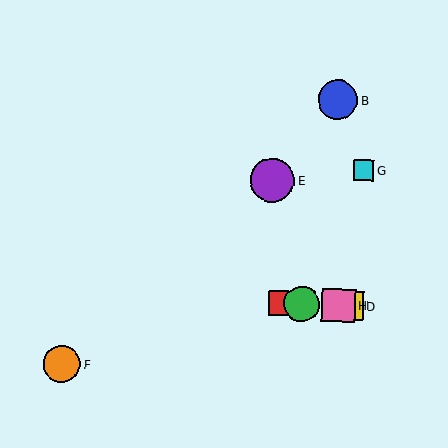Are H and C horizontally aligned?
Yes, both are at y≈305.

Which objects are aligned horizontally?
Objects A, C, D, H are aligned horizontally.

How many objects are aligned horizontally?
4 objects (A, C, D, H) are aligned horizontally.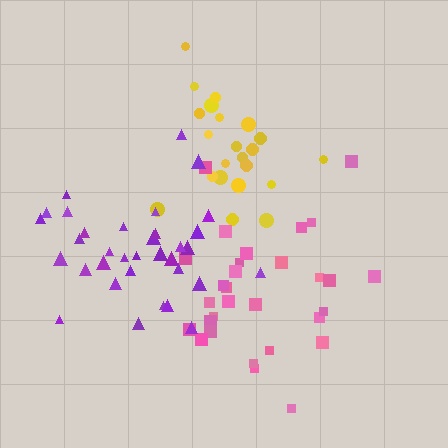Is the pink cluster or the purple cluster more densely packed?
Purple.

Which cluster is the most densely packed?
Yellow.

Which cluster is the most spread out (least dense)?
Pink.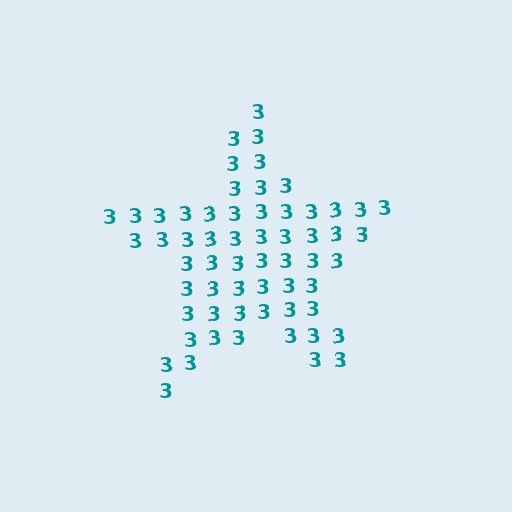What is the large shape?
The large shape is a star.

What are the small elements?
The small elements are digit 3's.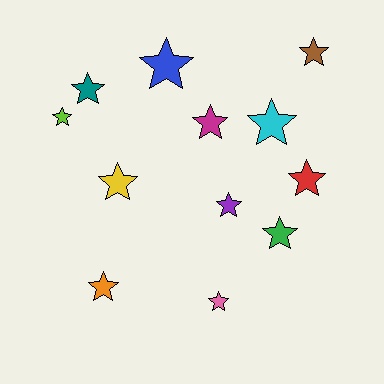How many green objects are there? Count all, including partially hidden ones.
There is 1 green object.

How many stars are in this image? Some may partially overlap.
There are 12 stars.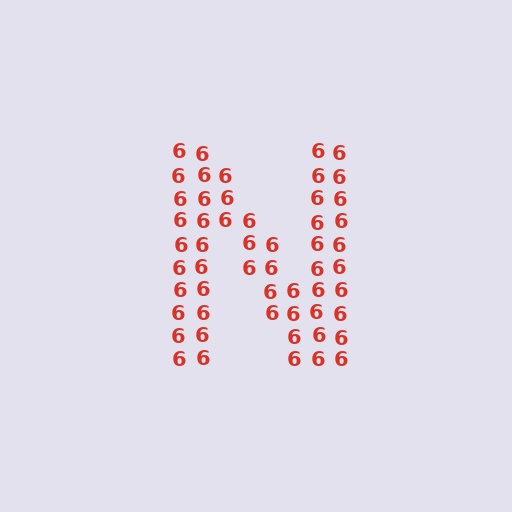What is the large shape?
The large shape is the letter N.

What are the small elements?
The small elements are digit 6's.